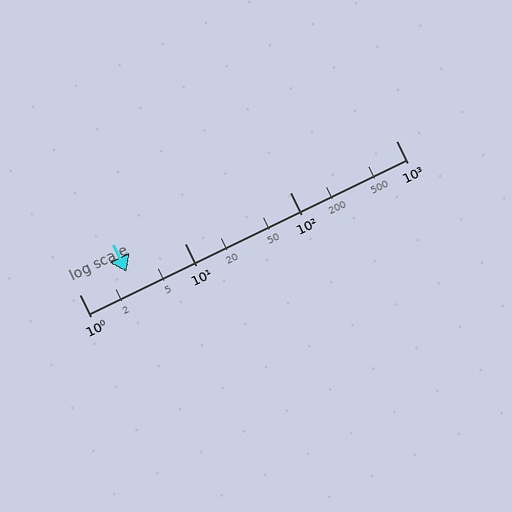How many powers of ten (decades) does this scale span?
The scale spans 3 decades, from 1 to 1000.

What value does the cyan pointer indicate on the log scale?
The pointer indicates approximately 2.8.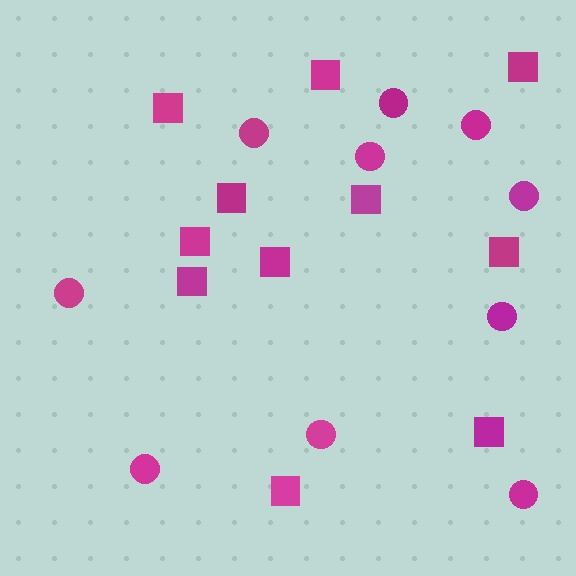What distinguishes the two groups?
There are 2 groups: one group of squares (11) and one group of circles (10).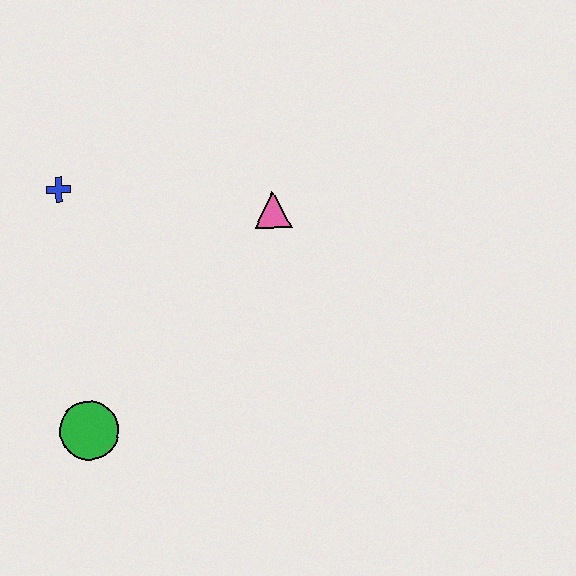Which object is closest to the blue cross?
The pink triangle is closest to the blue cross.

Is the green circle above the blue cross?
No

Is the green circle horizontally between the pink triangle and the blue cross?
Yes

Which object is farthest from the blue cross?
The green circle is farthest from the blue cross.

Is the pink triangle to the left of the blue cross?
No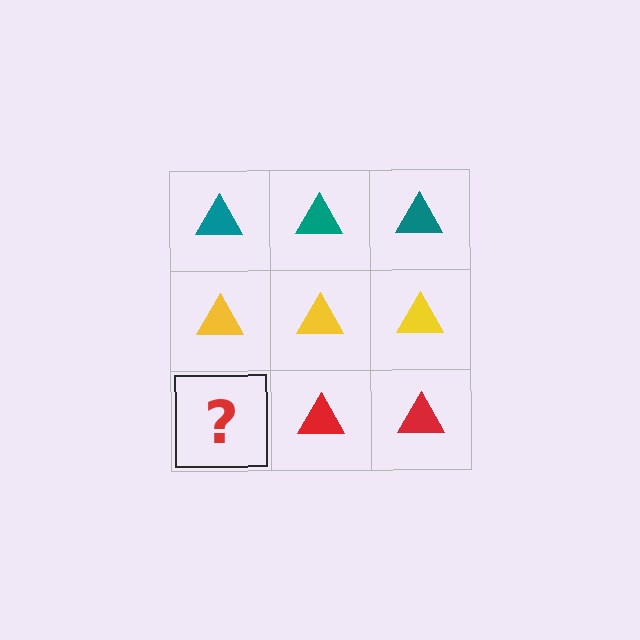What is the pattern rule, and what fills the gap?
The rule is that each row has a consistent color. The gap should be filled with a red triangle.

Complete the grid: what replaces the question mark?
The question mark should be replaced with a red triangle.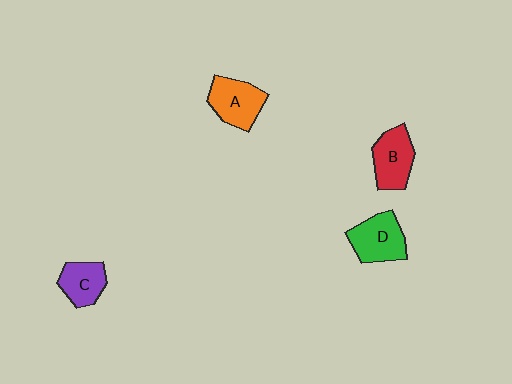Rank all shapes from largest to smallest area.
From largest to smallest: D (green), A (orange), B (red), C (purple).